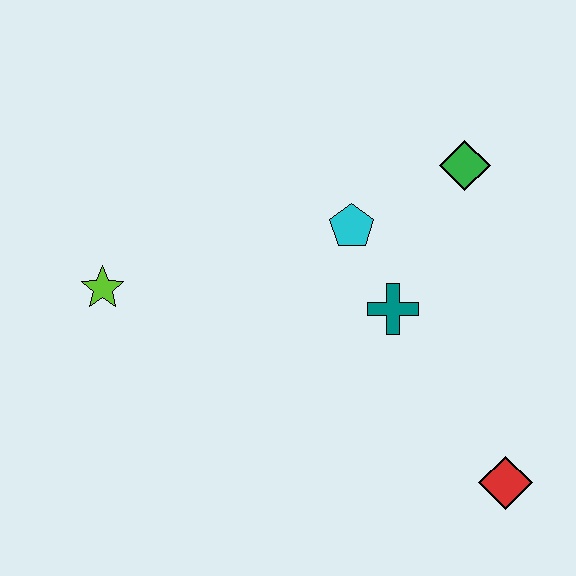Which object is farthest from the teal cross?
The lime star is farthest from the teal cross.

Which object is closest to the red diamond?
The teal cross is closest to the red diamond.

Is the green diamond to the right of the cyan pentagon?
Yes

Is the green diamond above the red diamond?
Yes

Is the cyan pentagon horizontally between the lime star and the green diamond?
Yes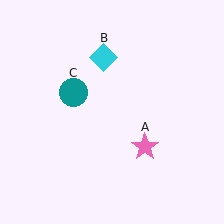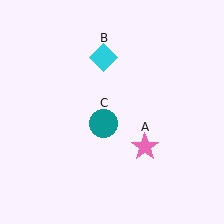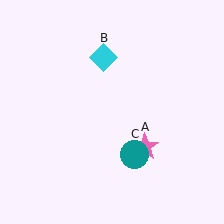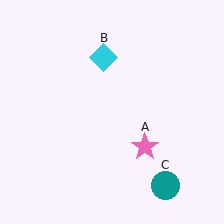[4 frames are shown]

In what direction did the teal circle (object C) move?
The teal circle (object C) moved down and to the right.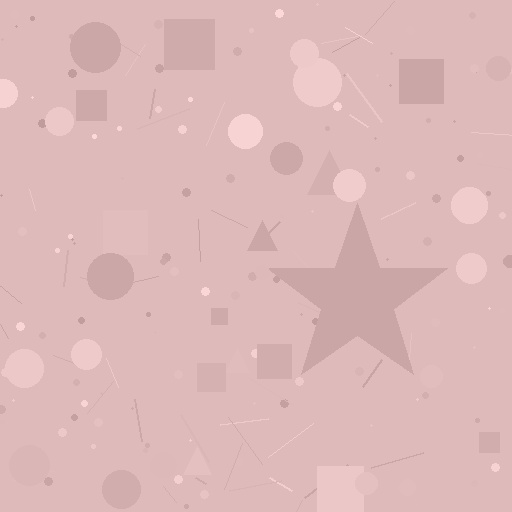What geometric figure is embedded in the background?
A star is embedded in the background.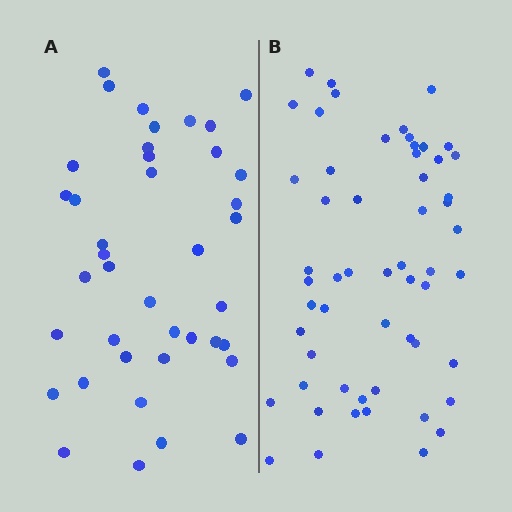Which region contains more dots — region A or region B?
Region B (the right region) has more dots.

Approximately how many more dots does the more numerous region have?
Region B has approximately 15 more dots than region A.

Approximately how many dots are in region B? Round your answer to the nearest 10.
About 60 dots. (The exact count is 56, which rounds to 60.)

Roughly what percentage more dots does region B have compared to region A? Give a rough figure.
About 40% more.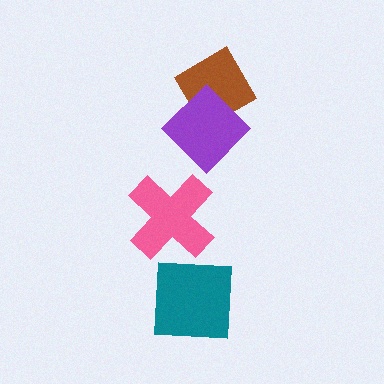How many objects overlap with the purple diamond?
1 object overlaps with the purple diamond.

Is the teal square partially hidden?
No, no other shape covers it.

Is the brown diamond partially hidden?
Yes, it is partially covered by another shape.